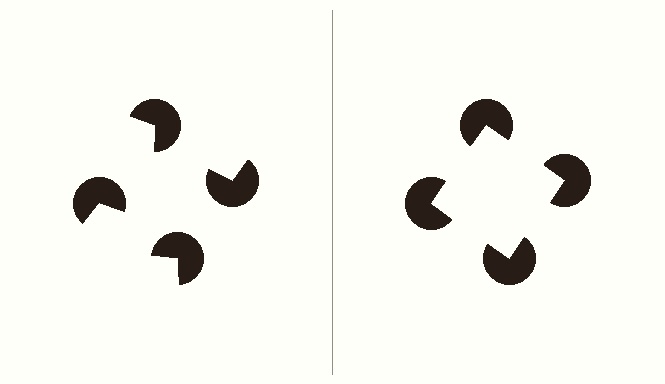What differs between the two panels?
The pac-man discs are positioned identically on both sides; only the wedge orientations differ. On the right they align to a square; on the left they are misaligned.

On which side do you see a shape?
An illusory square appears on the right side. On the left side the wedge cuts are rotated, so no coherent shape forms.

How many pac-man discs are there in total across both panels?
8 — 4 on each side.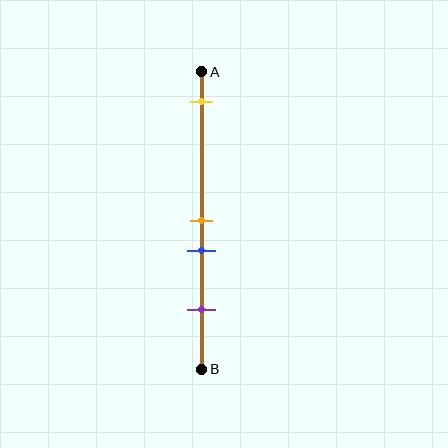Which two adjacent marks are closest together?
The orange and blue marks are the closest adjacent pair.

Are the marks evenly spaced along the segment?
No, the marks are not evenly spaced.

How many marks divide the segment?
There are 4 marks dividing the segment.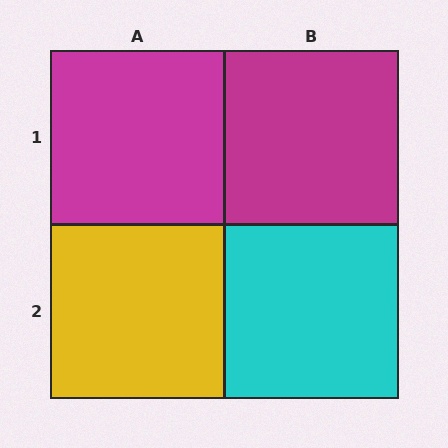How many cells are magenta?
2 cells are magenta.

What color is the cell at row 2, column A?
Yellow.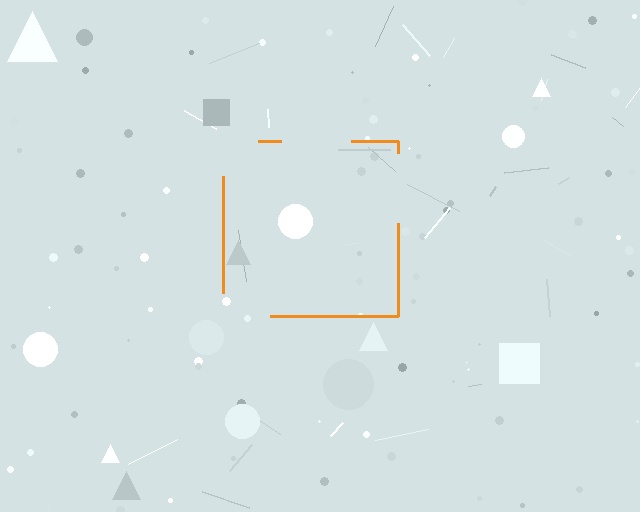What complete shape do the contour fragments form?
The contour fragments form a square.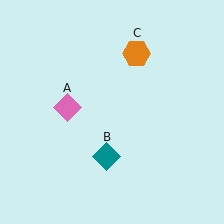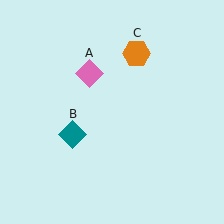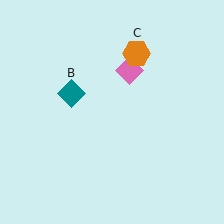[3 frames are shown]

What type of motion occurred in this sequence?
The pink diamond (object A), teal diamond (object B) rotated clockwise around the center of the scene.